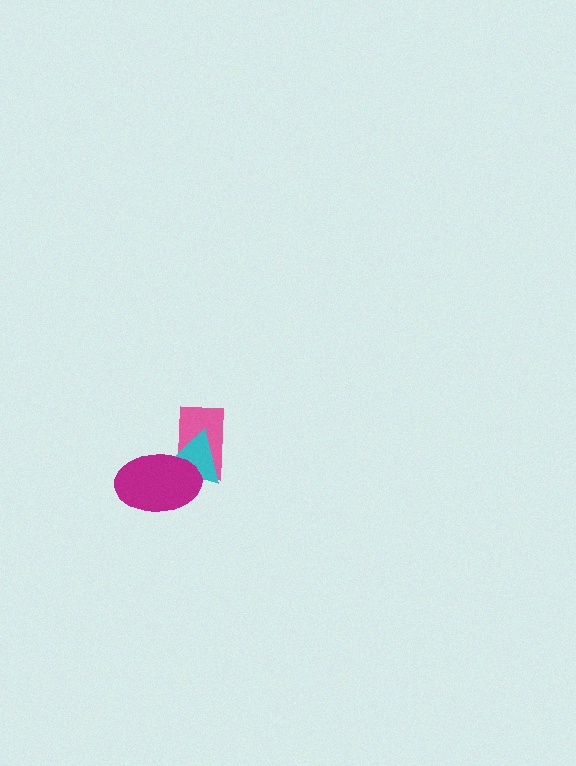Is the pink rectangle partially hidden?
Yes, it is partially covered by another shape.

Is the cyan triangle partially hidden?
Yes, it is partially covered by another shape.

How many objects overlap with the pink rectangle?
2 objects overlap with the pink rectangle.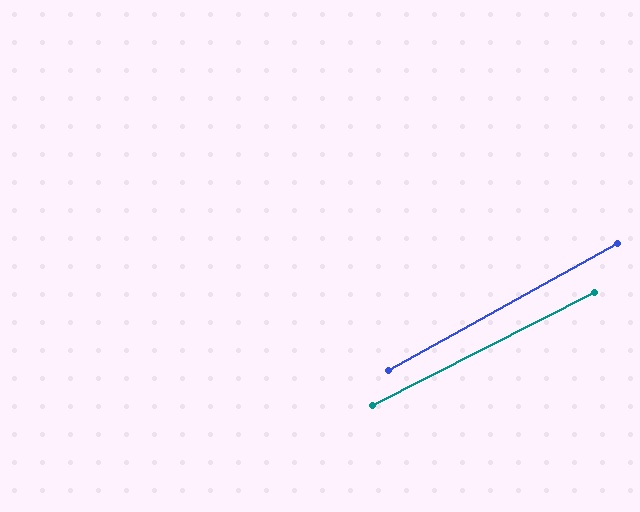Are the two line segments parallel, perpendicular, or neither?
Parallel — their directions differ by only 1.8°.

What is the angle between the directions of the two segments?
Approximately 2 degrees.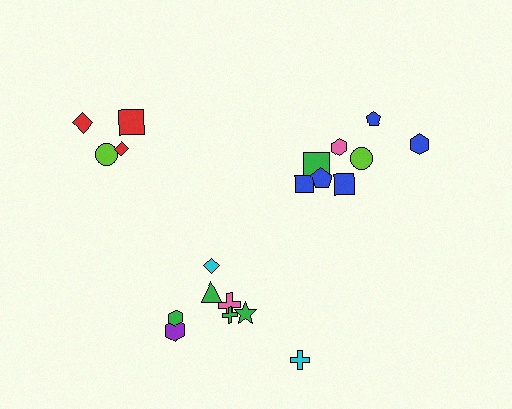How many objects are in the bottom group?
There are 8 objects.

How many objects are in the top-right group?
There are 8 objects.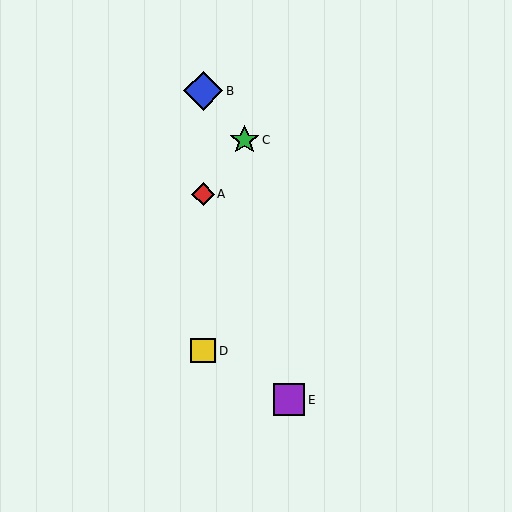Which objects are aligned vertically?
Objects A, B, D are aligned vertically.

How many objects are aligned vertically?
3 objects (A, B, D) are aligned vertically.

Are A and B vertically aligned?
Yes, both are at x≈203.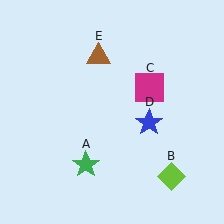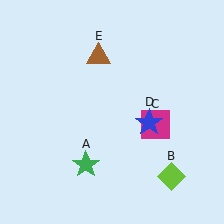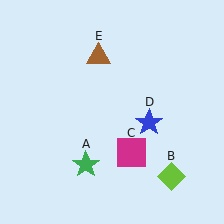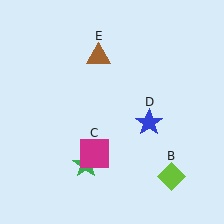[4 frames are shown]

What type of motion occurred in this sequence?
The magenta square (object C) rotated clockwise around the center of the scene.